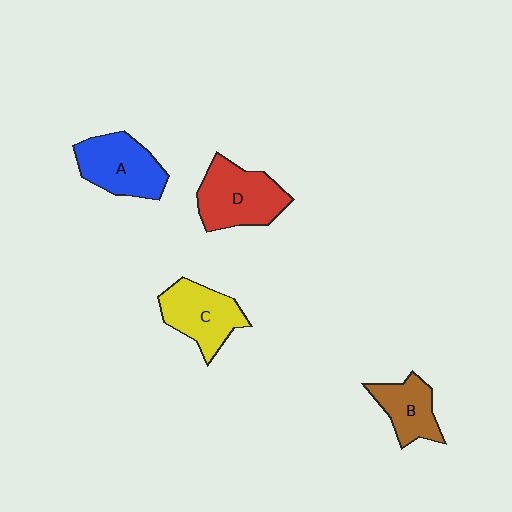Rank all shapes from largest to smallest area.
From largest to smallest: D (red), A (blue), C (yellow), B (brown).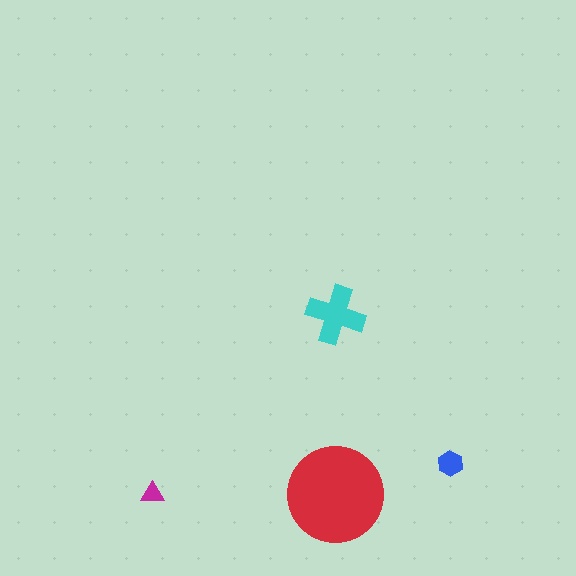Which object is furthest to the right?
The blue hexagon is rightmost.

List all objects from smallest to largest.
The magenta triangle, the blue hexagon, the cyan cross, the red circle.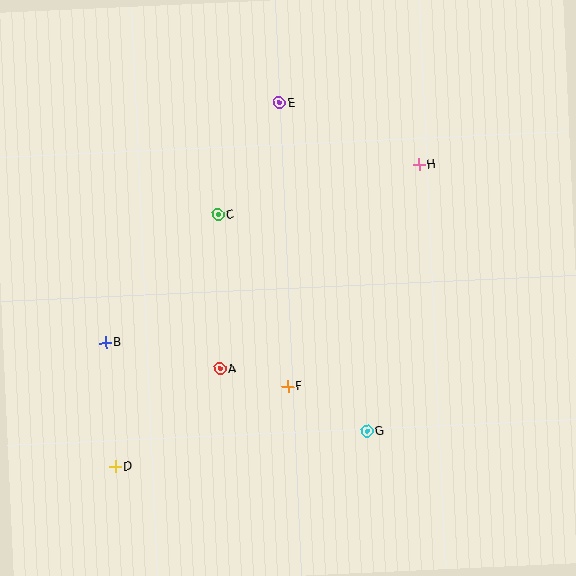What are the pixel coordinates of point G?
Point G is at (367, 431).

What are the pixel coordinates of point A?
Point A is at (220, 369).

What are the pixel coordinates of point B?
Point B is at (106, 343).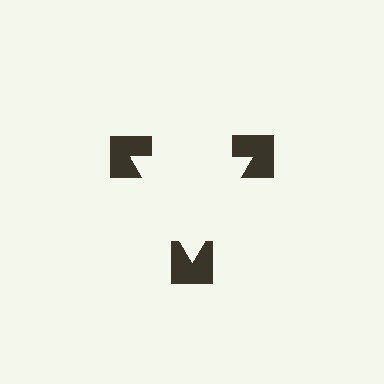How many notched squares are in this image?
There are 3 — one at each vertex of the illusory triangle.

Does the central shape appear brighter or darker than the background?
It typically appears slightly brighter than the background, even though no actual brightness change is drawn.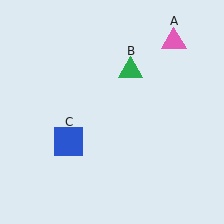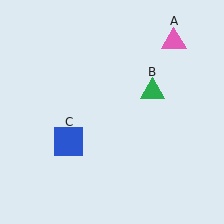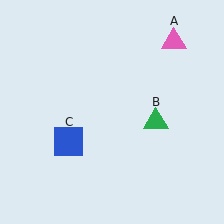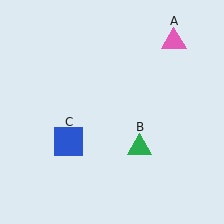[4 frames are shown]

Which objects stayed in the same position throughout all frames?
Pink triangle (object A) and blue square (object C) remained stationary.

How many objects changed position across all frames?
1 object changed position: green triangle (object B).